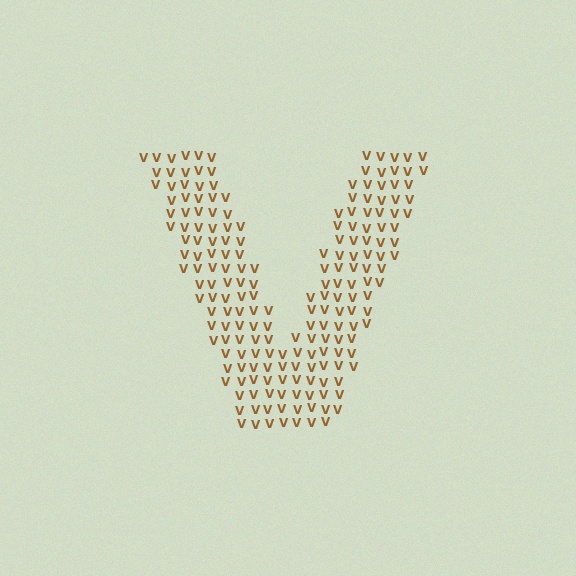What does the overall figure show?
The overall figure shows the letter V.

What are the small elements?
The small elements are letter V's.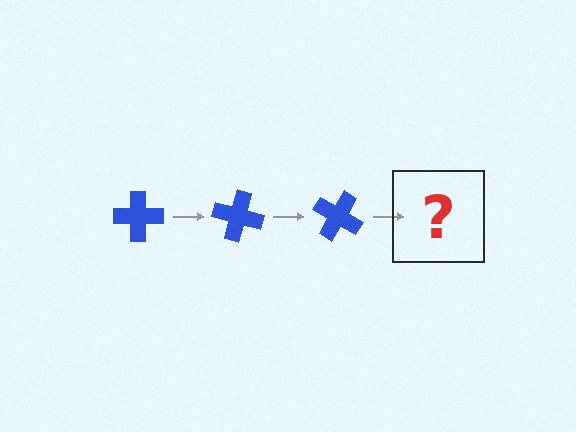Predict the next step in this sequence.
The next step is a blue cross rotated 45 degrees.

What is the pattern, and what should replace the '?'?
The pattern is that the cross rotates 15 degrees each step. The '?' should be a blue cross rotated 45 degrees.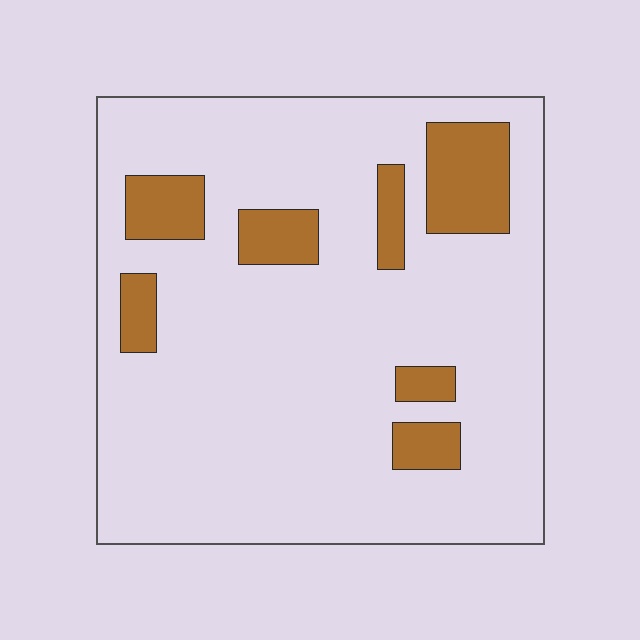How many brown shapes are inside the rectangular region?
7.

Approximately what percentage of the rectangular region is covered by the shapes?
Approximately 15%.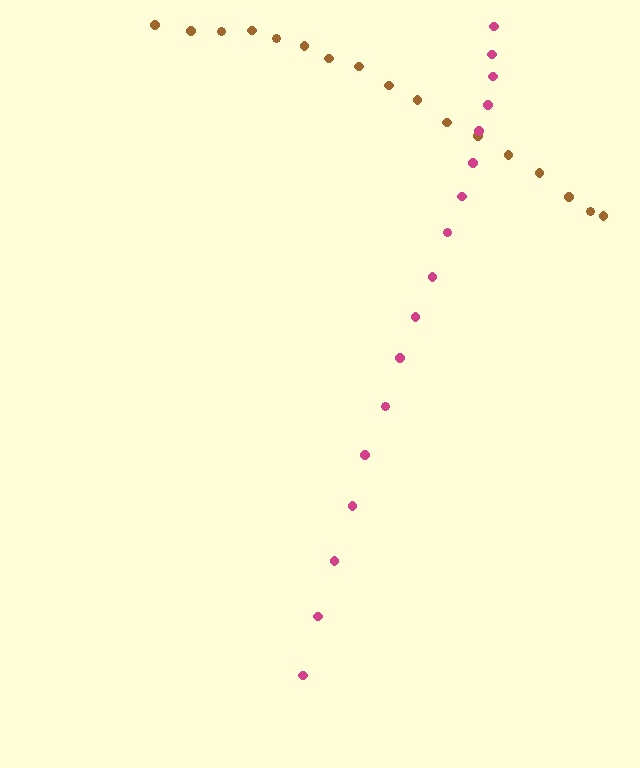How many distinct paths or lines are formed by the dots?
There are 2 distinct paths.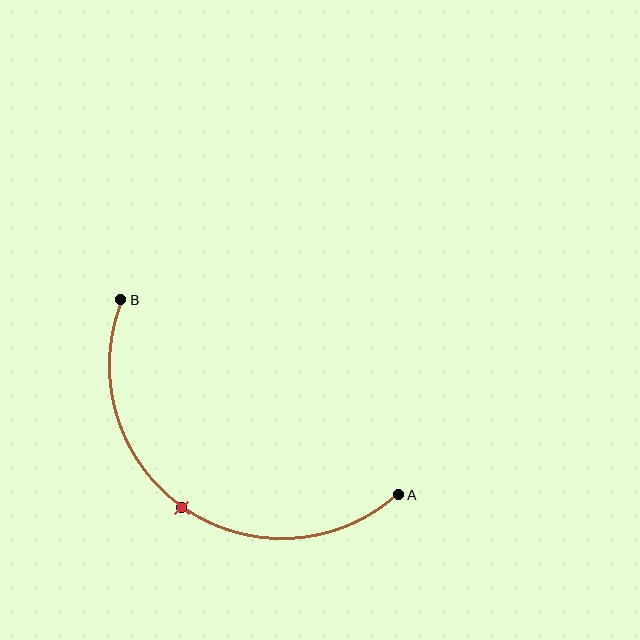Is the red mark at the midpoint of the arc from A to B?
Yes. The red mark lies on the arc at equal arc-length from both A and B — it is the arc midpoint.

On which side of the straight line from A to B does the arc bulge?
The arc bulges below and to the left of the straight line connecting A and B.